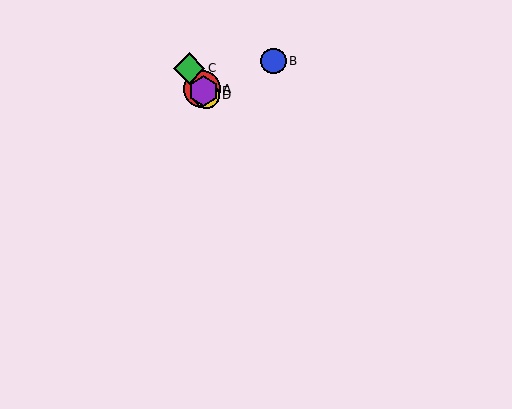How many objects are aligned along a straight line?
4 objects (A, C, D, E) are aligned along a straight line.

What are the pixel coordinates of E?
Object E is at (203, 91).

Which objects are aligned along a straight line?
Objects A, C, D, E are aligned along a straight line.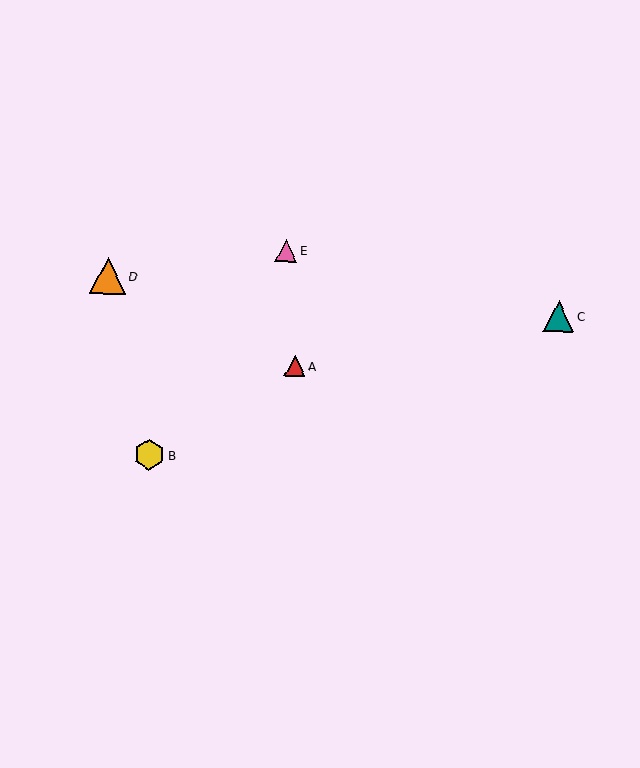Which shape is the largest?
The orange triangle (labeled D) is the largest.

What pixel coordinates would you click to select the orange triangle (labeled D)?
Click at (108, 276) to select the orange triangle D.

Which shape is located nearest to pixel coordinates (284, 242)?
The pink triangle (labeled E) at (286, 251) is nearest to that location.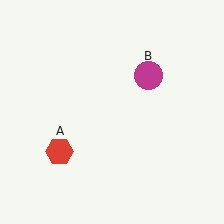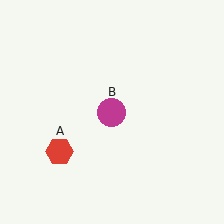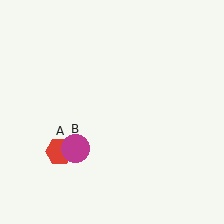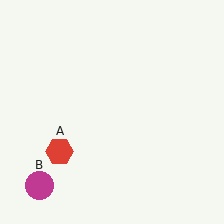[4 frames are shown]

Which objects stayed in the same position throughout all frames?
Red hexagon (object A) remained stationary.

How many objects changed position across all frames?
1 object changed position: magenta circle (object B).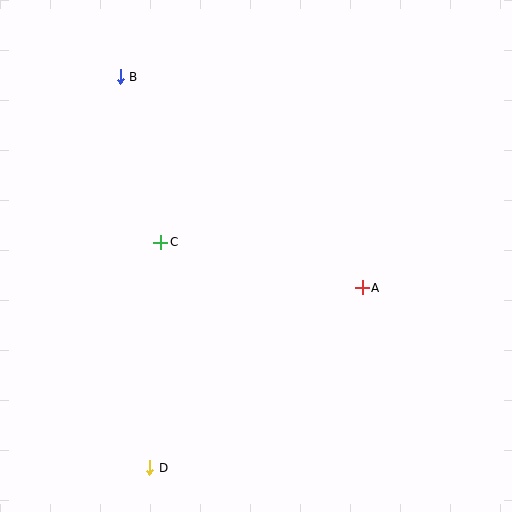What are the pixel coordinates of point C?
Point C is at (161, 242).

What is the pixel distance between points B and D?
The distance between B and D is 392 pixels.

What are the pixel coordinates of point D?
Point D is at (150, 468).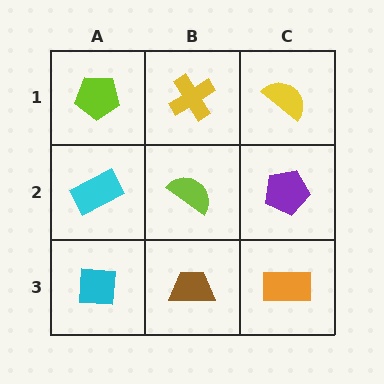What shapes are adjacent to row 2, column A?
A lime pentagon (row 1, column A), a cyan square (row 3, column A), a lime semicircle (row 2, column B).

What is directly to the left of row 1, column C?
A yellow cross.